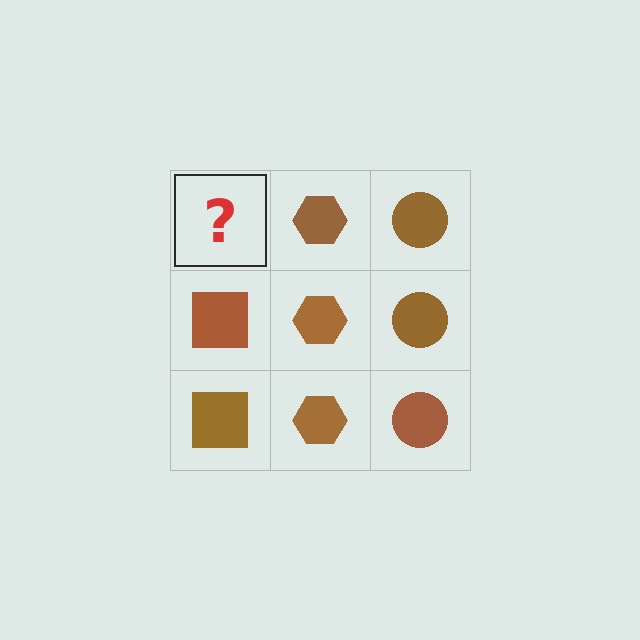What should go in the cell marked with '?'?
The missing cell should contain a brown square.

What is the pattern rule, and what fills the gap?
The rule is that each column has a consistent shape. The gap should be filled with a brown square.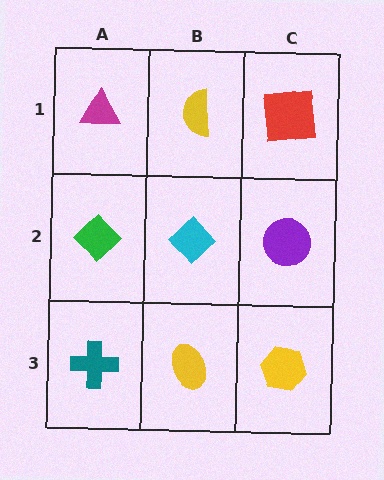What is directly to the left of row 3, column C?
A yellow ellipse.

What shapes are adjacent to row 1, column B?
A cyan diamond (row 2, column B), a magenta triangle (row 1, column A), a red square (row 1, column C).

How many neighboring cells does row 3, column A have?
2.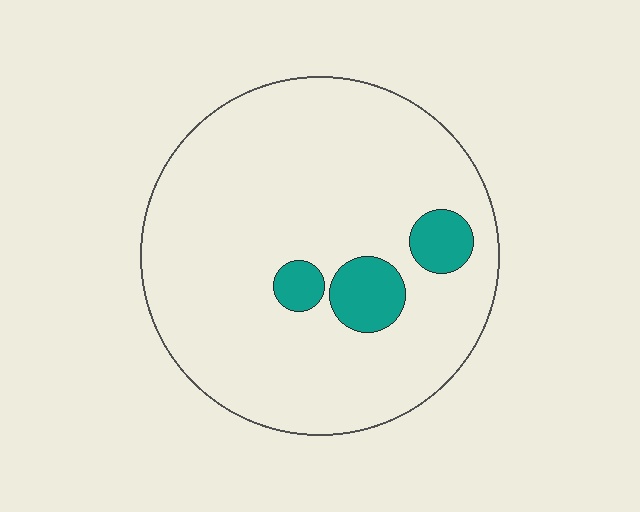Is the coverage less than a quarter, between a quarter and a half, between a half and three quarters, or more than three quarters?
Less than a quarter.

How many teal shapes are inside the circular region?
3.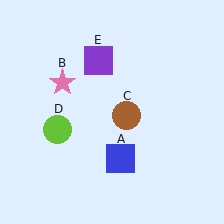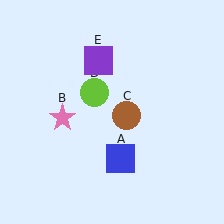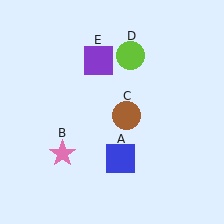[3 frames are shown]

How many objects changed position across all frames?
2 objects changed position: pink star (object B), lime circle (object D).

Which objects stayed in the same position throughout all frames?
Blue square (object A) and brown circle (object C) and purple square (object E) remained stationary.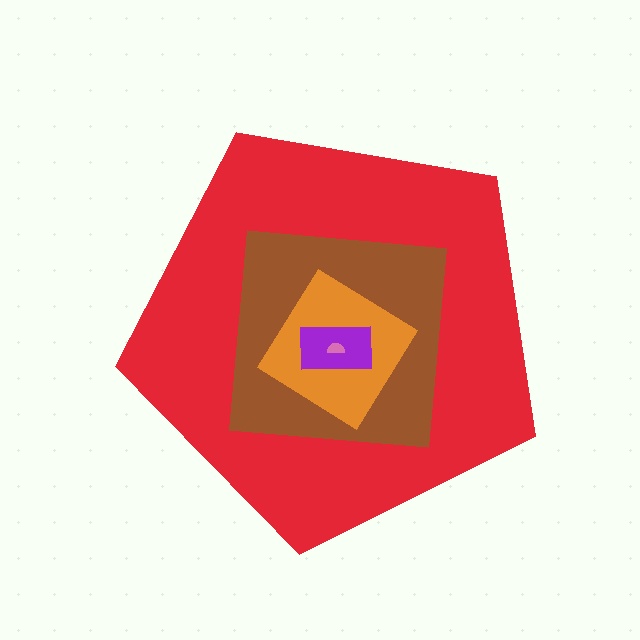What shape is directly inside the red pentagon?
The brown square.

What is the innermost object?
The pink semicircle.